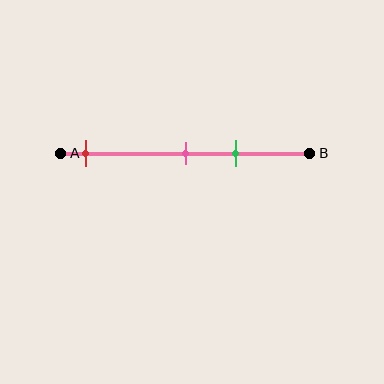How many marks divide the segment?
There are 3 marks dividing the segment.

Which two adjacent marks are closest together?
The pink and green marks are the closest adjacent pair.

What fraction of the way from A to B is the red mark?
The red mark is approximately 10% (0.1) of the way from A to B.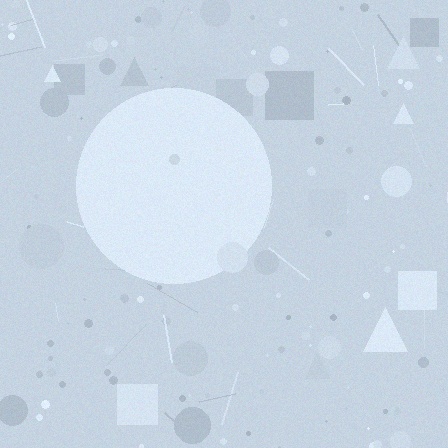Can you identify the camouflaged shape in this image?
The camouflaged shape is a circle.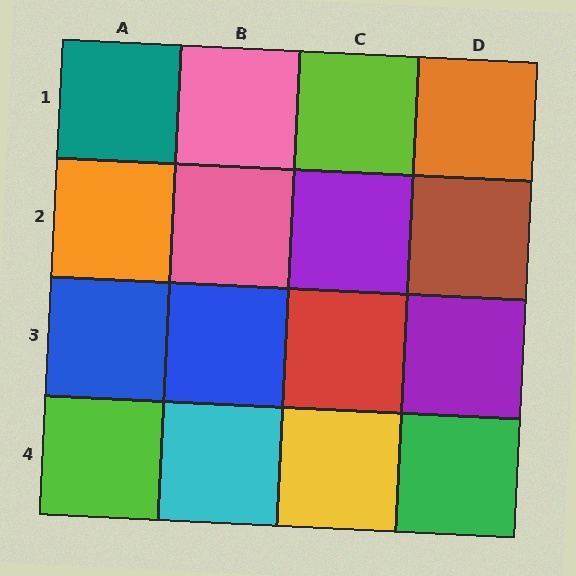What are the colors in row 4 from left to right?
Lime, cyan, yellow, green.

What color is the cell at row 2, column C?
Purple.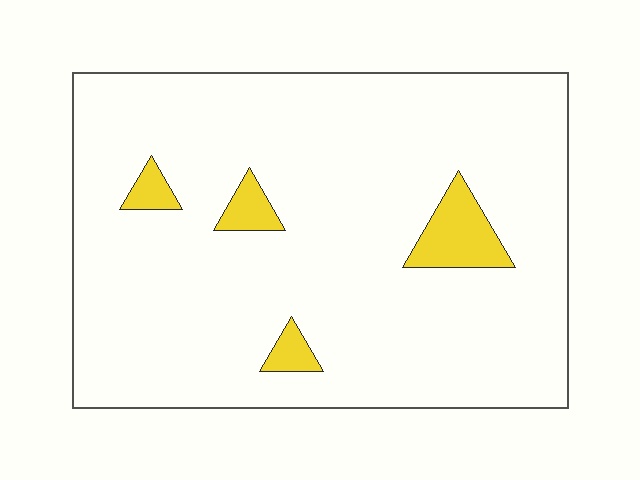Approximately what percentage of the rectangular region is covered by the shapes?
Approximately 5%.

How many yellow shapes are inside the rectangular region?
4.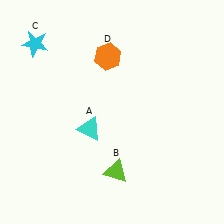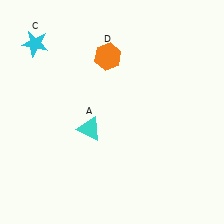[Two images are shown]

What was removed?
The lime triangle (B) was removed in Image 2.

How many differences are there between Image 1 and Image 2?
There is 1 difference between the two images.